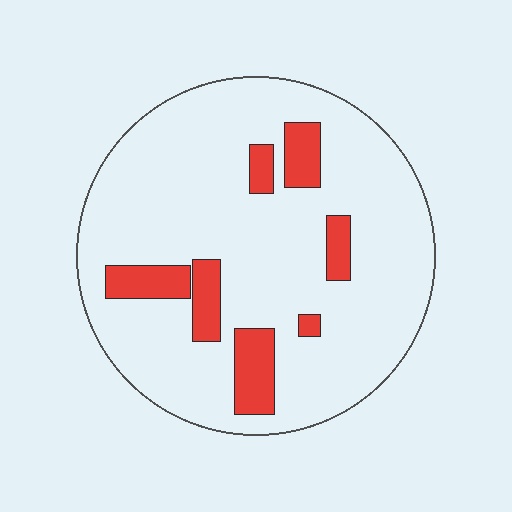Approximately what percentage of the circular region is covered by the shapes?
Approximately 15%.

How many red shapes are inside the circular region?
7.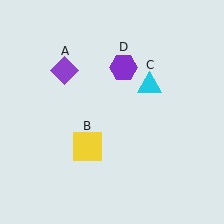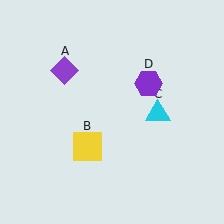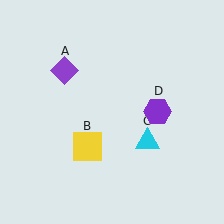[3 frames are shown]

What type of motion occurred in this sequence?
The cyan triangle (object C), purple hexagon (object D) rotated clockwise around the center of the scene.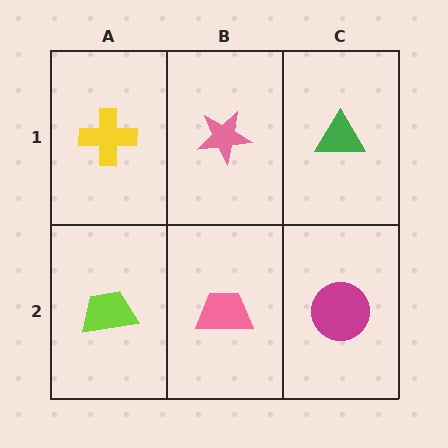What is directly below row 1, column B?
A pink trapezoid.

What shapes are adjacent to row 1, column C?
A magenta circle (row 2, column C), a pink star (row 1, column B).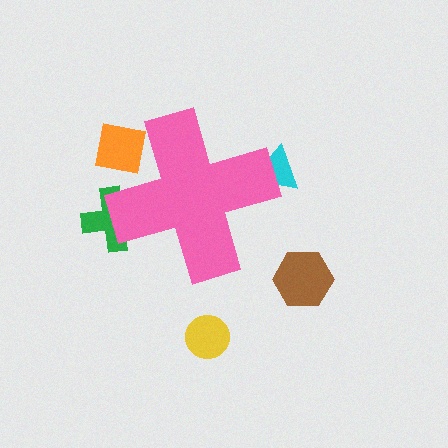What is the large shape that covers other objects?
A pink cross.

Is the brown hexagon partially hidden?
No, the brown hexagon is fully visible.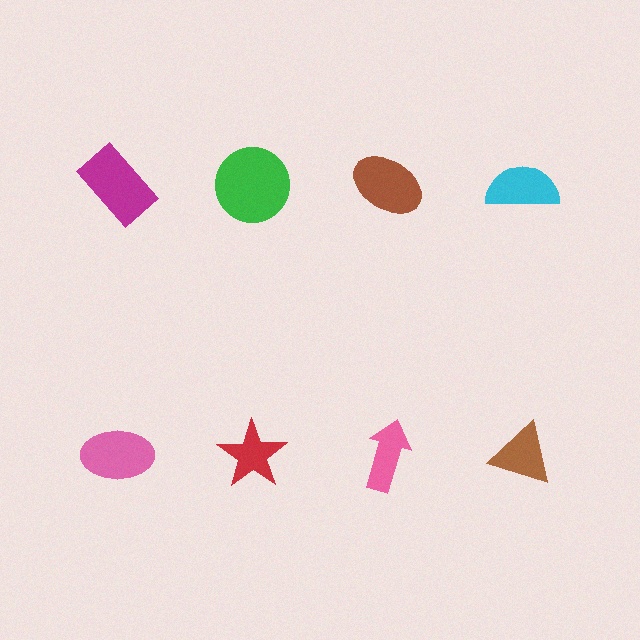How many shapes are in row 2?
4 shapes.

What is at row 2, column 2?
A red star.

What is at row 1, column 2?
A green circle.